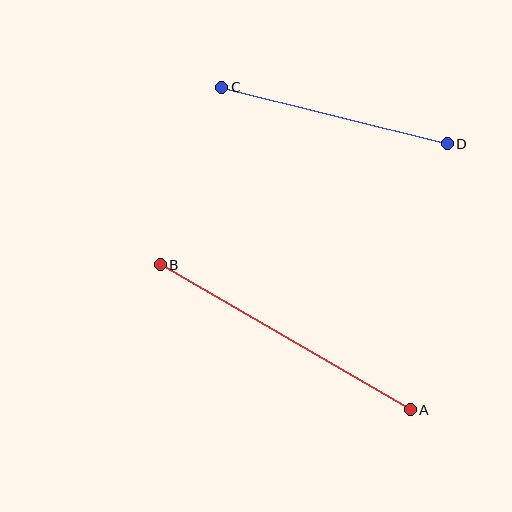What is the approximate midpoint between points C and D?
The midpoint is at approximately (335, 116) pixels.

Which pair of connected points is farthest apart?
Points A and B are farthest apart.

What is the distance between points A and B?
The distance is approximately 289 pixels.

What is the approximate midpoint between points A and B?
The midpoint is at approximately (285, 337) pixels.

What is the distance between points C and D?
The distance is approximately 233 pixels.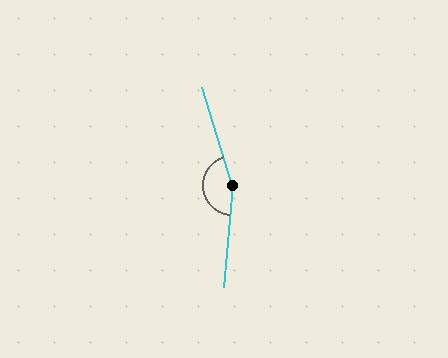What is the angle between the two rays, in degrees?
Approximately 158 degrees.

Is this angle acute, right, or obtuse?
It is obtuse.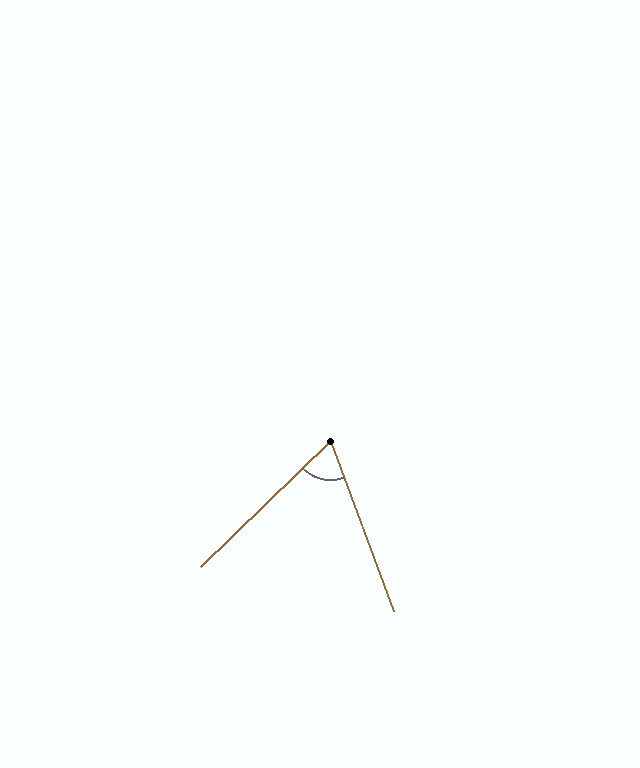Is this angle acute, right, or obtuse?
It is acute.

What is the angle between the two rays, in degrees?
Approximately 66 degrees.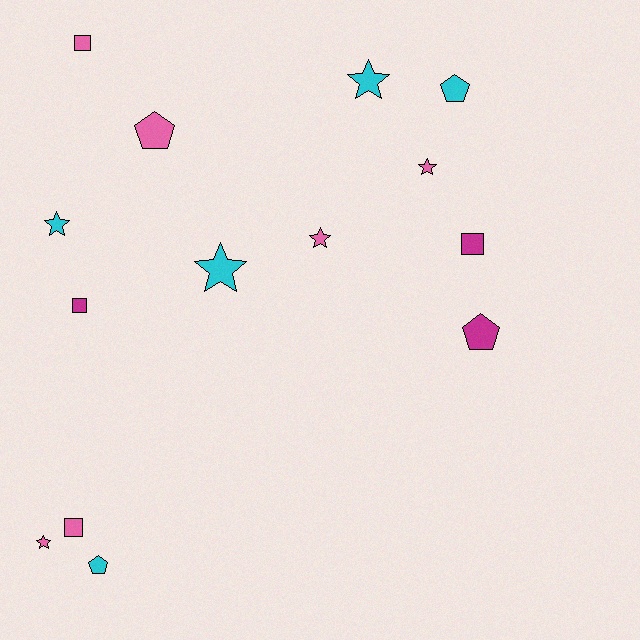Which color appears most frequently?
Pink, with 6 objects.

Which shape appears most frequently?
Star, with 6 objects.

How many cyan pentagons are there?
There are 2 cyan pentagons.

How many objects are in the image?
There are 14 objects.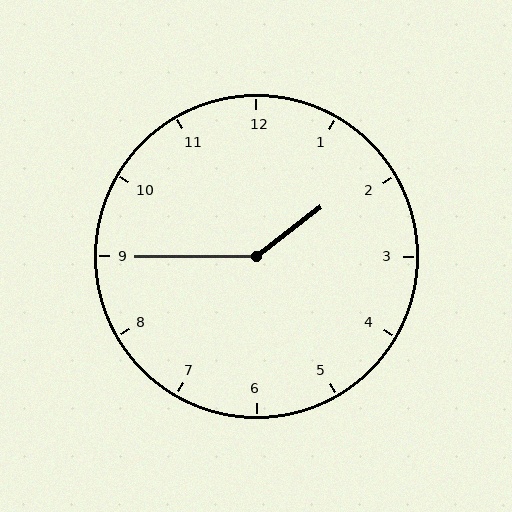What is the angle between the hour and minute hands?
Approximately 142 degrees.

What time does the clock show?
1:45.